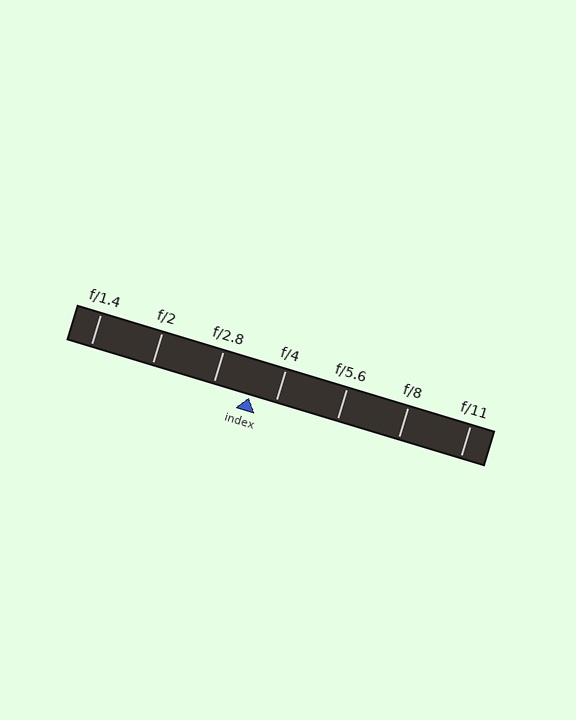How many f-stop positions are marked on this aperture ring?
There are 7 f-stop positions marked.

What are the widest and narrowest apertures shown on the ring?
The widest aperture shown is f/1.4 and the narrowest is f/11.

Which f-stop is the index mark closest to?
The index mark is closest to f/4.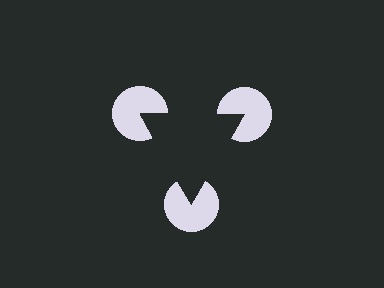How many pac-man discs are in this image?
There are 3 — one at each vertex of the illusory triangle.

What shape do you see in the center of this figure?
An illusory triangle — its edges are inferred from the aligned wedge cuts in the pac-man discs, not physically drawn.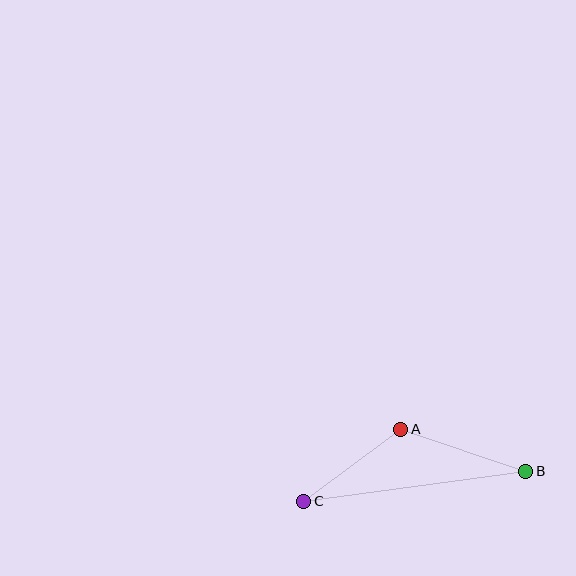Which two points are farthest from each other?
Points B and C are farthest from each other.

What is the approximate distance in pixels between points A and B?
The distance between A and B is approximately 132 pixels.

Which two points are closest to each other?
Points A and C are closest to each other.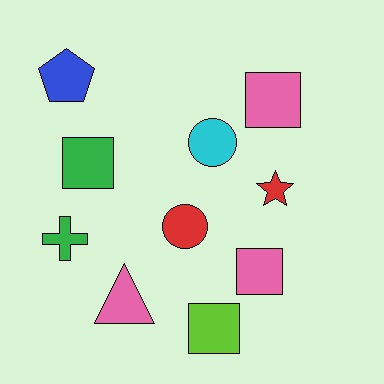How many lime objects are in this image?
There is 1 lime object.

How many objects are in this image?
There are 10 objects.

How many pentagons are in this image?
There is 1 pentagon.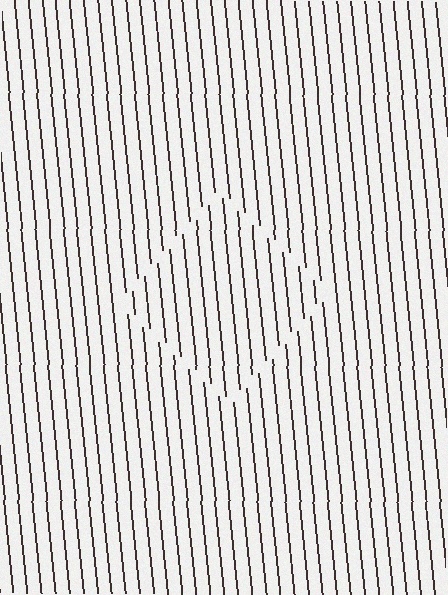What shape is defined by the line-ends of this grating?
An illusory square. The interior of the shape contains the same grating, shifted by half a period — the contour is defined by the phase discontinuity where line-ends from the inner and outer gratings abut.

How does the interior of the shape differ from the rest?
The interior of the shape contains the same grating, shifted by half a period — the contour is defined by the phase discontinuity where line-ends from the inner and outer gratings abut.